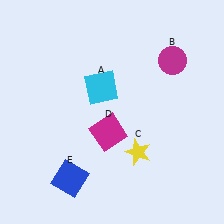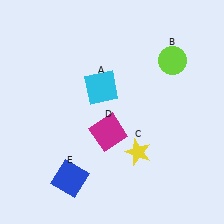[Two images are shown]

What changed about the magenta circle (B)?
In Image 1, B is magenta. In Image 2, it changed to lime.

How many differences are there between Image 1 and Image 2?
There is 1 difference between the two images.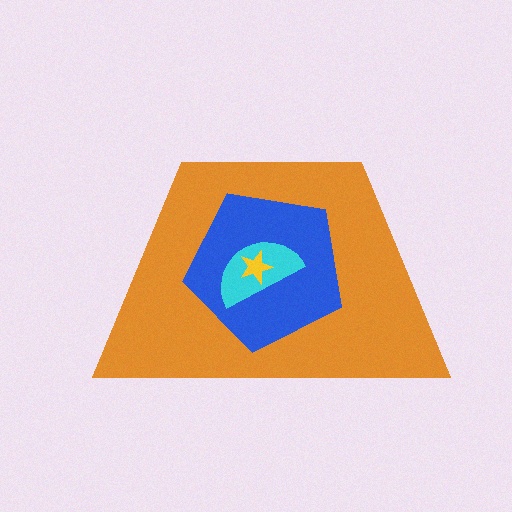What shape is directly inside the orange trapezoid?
The blue pentagon.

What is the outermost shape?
The orange trapezoid.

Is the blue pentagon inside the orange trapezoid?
Yes.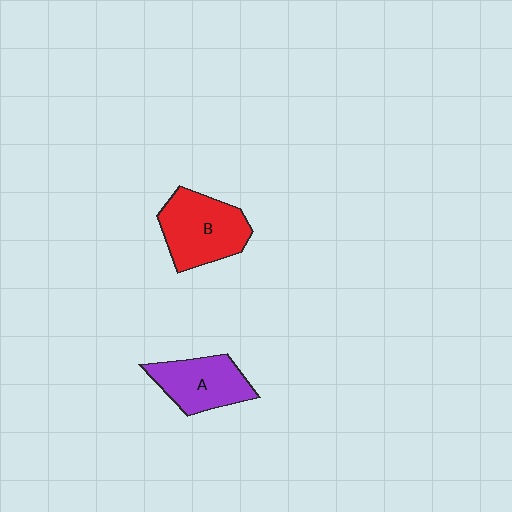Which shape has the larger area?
Shape B (red).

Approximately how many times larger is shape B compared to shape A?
Approximately 1.2 times.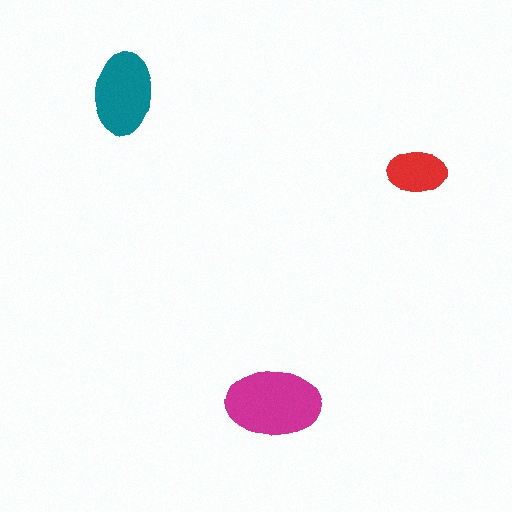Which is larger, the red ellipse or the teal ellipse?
The teal one.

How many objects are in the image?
There are 3 objects in the image.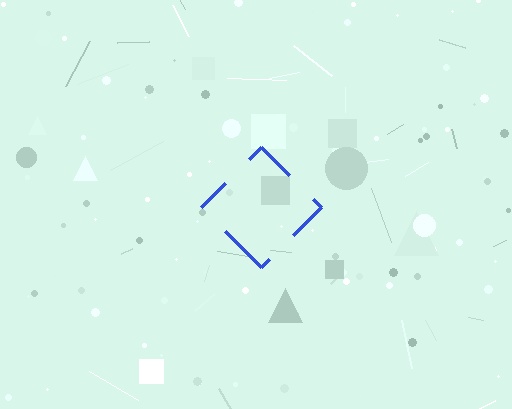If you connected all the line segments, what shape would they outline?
They would outline a diamond.